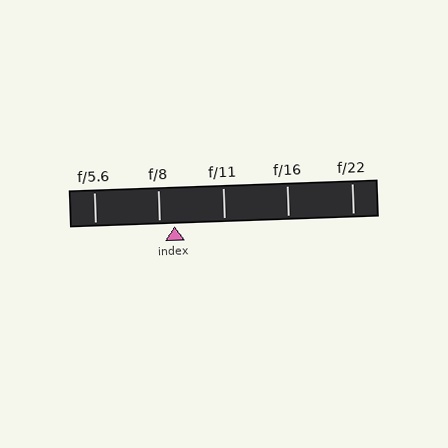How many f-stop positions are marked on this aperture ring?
There are 5 f-stop positions marked.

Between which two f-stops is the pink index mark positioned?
The index mark is between f/8 and f/11.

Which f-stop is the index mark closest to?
The index mark is closest to f/8.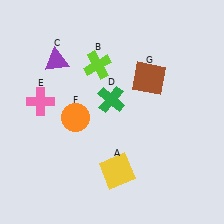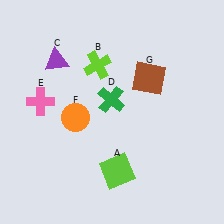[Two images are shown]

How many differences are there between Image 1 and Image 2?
There is 1 difference between the two images.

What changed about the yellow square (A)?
In Image 1, A is yellow. In Image 2, it changed to lime.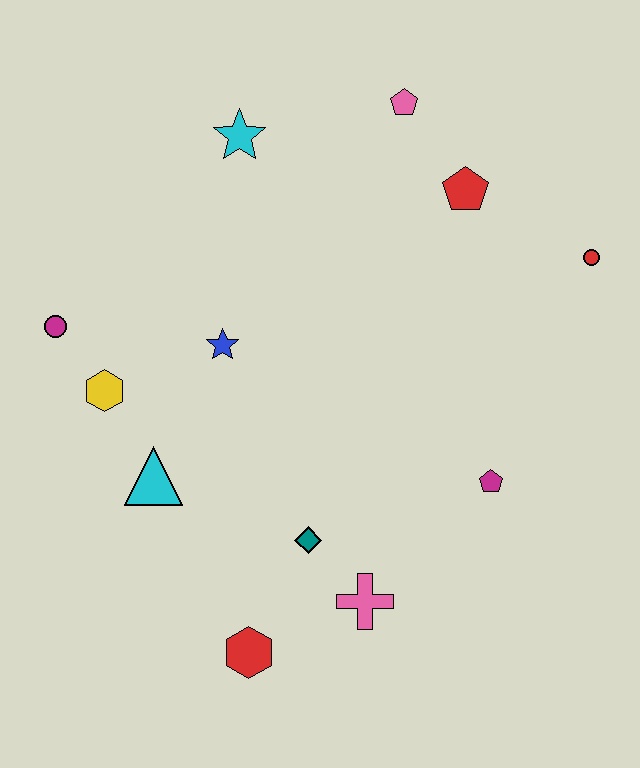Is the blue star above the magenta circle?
No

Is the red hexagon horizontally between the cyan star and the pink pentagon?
Yes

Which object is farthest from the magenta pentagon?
The magenta circle is farthest from the magenta pentagon.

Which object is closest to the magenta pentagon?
The pink cross is closest to the magenta pentagon.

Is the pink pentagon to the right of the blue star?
Yes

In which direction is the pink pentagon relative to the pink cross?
The pink pentagon is above the pink cross.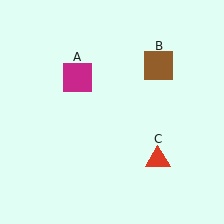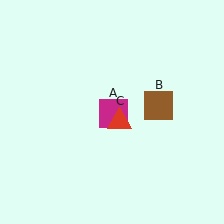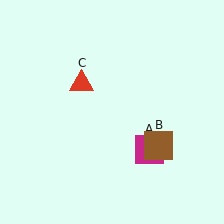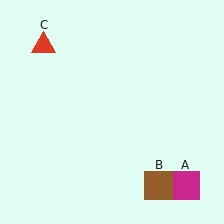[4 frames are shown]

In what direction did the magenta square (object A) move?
The magenta square (object A) moved down and to the right.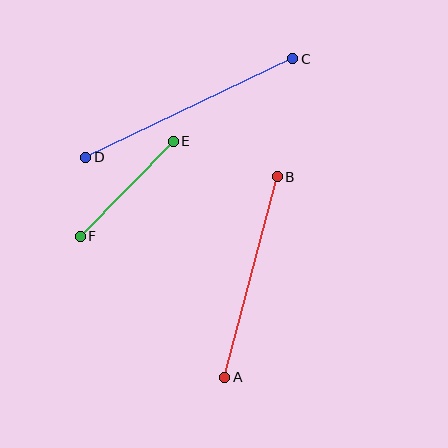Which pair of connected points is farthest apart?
Points C and D are farthest apart.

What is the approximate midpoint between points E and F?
The midpoint is at approximately (127, 189) pixels.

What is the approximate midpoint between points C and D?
The midpoint is at approximately (189, 108) pixels.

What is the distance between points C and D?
The distance is approximately 229 pixels.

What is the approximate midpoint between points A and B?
The midpoint is at approximately (251, 277) pixels.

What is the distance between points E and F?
The distance is approximately 133 pixels.